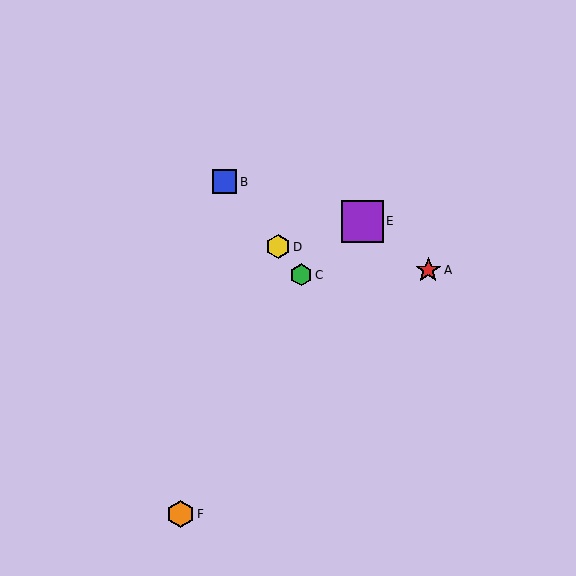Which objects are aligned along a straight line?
Objects B, C, D are aligned along a straight line.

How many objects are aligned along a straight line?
3 objects (B, C, D) are aligned along a straight line.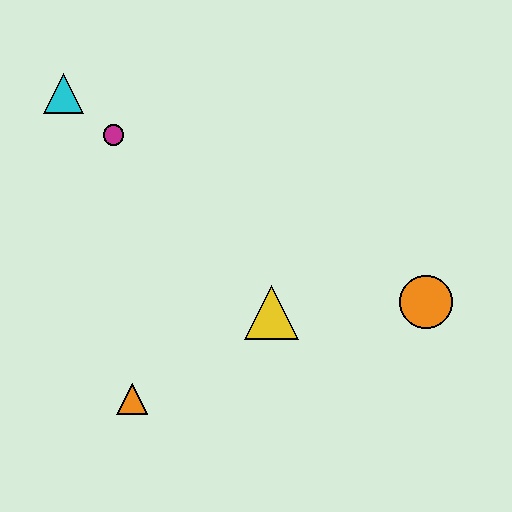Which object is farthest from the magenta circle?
The orange circle is farthest from the magenta circle.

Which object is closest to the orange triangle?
The yellow triangle is closest to the orange triangle.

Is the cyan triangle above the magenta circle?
Yes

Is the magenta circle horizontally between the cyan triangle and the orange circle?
Yes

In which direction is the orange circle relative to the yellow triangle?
The orange circle is to the right of the yellow triangle.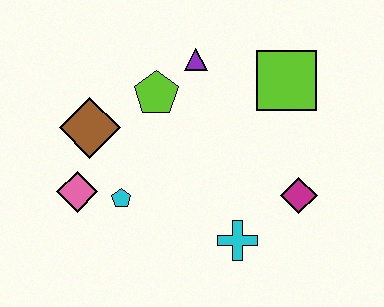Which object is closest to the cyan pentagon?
The pink diamond is closest to the cyan pentagon.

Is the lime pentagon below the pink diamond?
No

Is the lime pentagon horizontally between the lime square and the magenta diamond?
No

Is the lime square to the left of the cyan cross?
No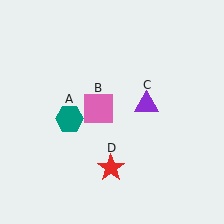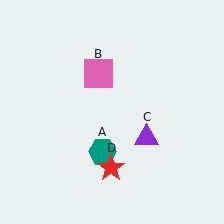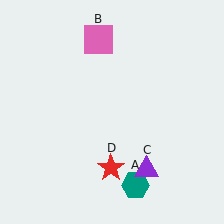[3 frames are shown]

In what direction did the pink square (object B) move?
The pink square (object B) moved up.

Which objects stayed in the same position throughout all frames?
Red star (object D) remained stationary.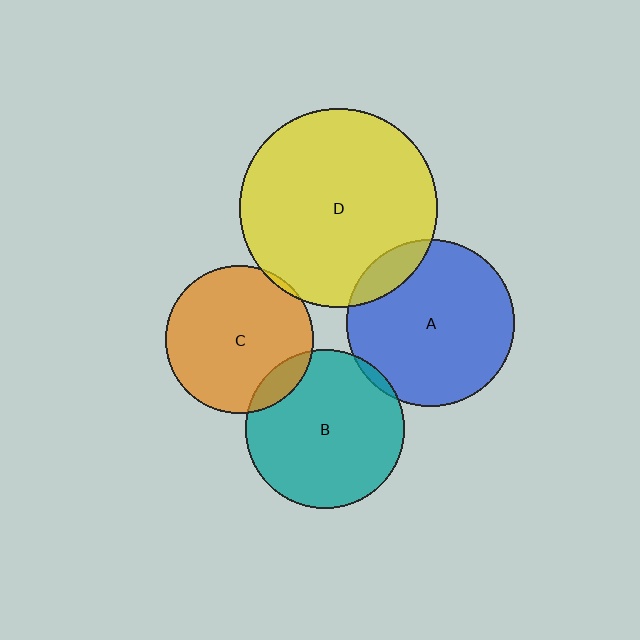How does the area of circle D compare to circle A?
Approximately 1.4 times.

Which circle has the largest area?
Circle D (yellow).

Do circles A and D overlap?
Yes.